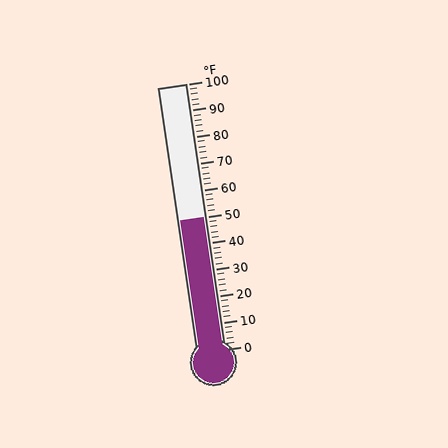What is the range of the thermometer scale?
The thermometer scale ranges from 0°F to 100°F.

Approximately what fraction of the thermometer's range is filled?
The thermometer is filled to approximately 50% of its range.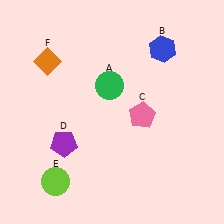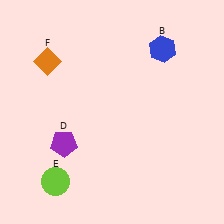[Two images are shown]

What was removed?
The green circle (A), the pink pentagon (C) were removed in Image 2.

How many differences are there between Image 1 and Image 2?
There are 2 differences between the two images.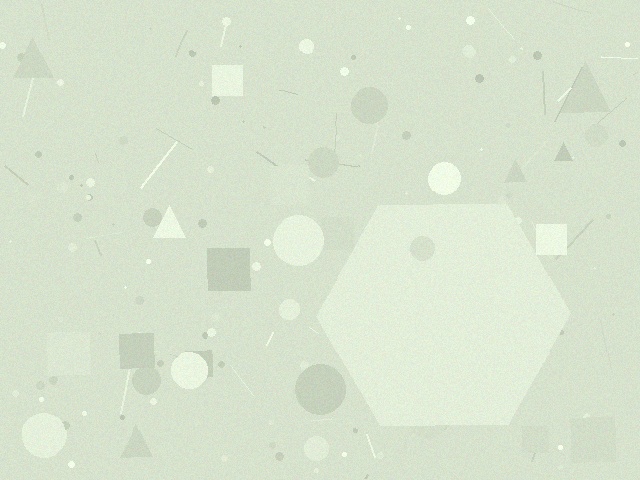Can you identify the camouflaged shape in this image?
The camouflaged shape is a hexagon.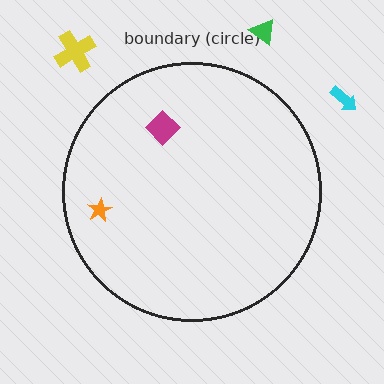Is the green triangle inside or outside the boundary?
Outside.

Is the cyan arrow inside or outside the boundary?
Outside.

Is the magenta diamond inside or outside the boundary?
Inside.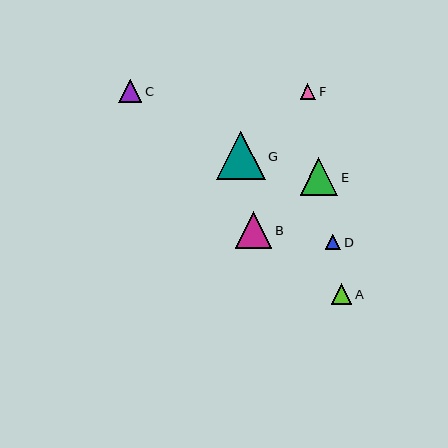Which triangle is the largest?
Triangle G is the largest with a size of approximately 48 pixels.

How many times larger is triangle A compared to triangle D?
Triangle A is approximately 1.3 times the size of triangle D.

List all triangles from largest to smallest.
From largest to smallest: G, E, B, C, A, F, D.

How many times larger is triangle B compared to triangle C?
Triangle B is approximately 1.6 times the size of triangle C.